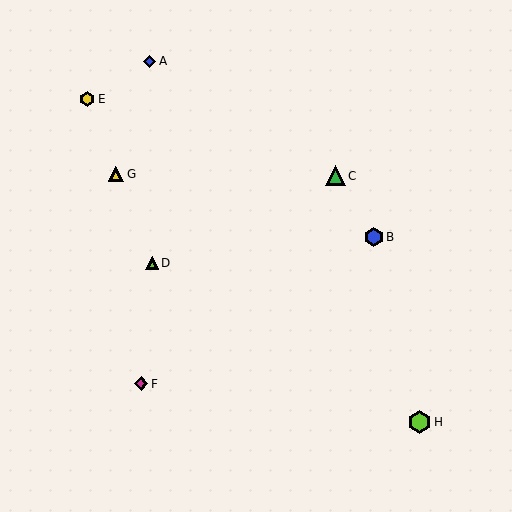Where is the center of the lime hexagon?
The center of the lime hexagon is at (419, 422).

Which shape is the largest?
The lime hexagon (labeled H) is the largest.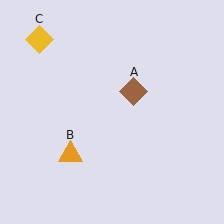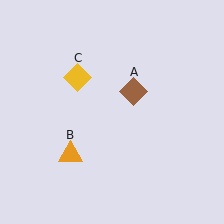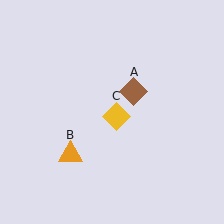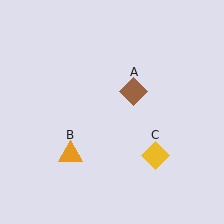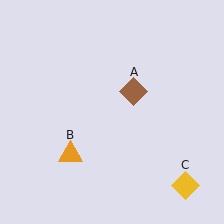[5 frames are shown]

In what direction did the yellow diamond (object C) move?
The yellow diamond (object C) moved down and to the right.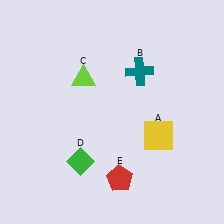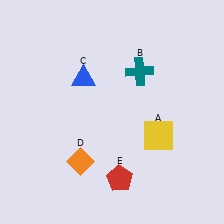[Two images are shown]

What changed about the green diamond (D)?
In Image 1, D is green. In Image 2, it changed to orange.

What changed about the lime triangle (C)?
In Image 1, C is lime. In Image 2, it changed to blue.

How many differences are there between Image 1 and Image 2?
There are 2 differences between the two images.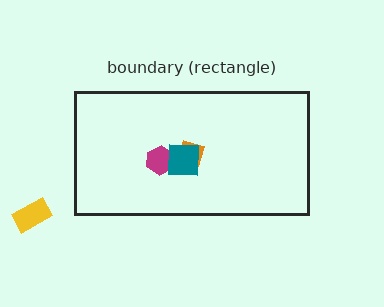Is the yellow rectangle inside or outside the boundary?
Outside.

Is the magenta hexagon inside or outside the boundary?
Inside.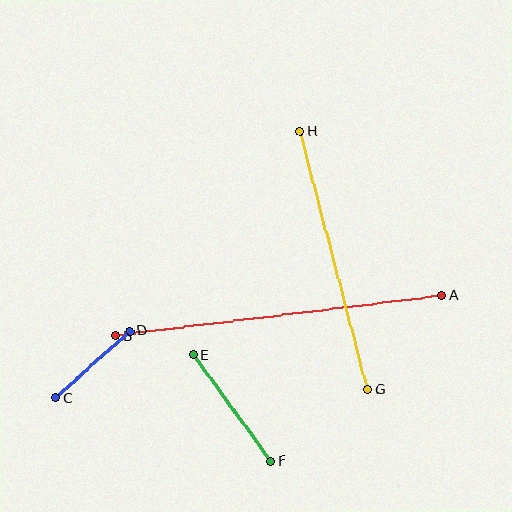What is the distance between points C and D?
The distance is approximately 100 pixels.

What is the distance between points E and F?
The distance is approximately 132 pixels.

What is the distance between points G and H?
The distance is approximately 267 pixels.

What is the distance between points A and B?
The distance is approximately 329 pixels.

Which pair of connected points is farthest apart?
Points A and B are farthest apart.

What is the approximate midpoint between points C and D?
The midpoint is at approximately (93, 364) pixels.